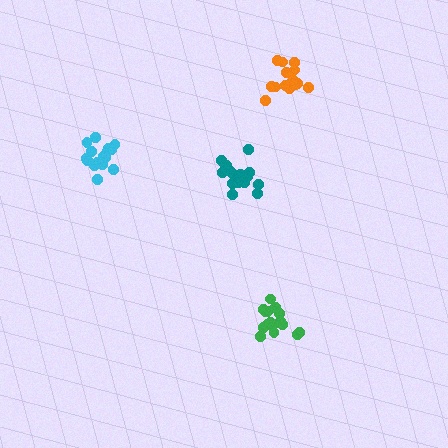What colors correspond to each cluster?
The clusters are colored: cyan, green, teal, orange.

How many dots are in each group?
Group 1: 16 dots, Group 2: 18 dots, Group 3: 17 dots, Group 4: 15 dots (66 total).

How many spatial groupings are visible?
There are 4 spatial groupings.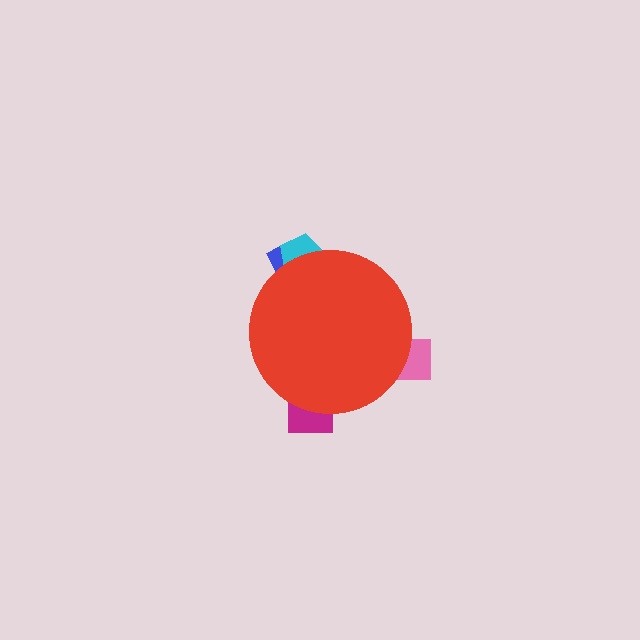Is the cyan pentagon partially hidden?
Yes, the cyan pentagon is partially hidden behind the red circle.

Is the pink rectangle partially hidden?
Yes, the pink rectangle is partially hidden behind the red circle.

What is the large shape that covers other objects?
A red circle.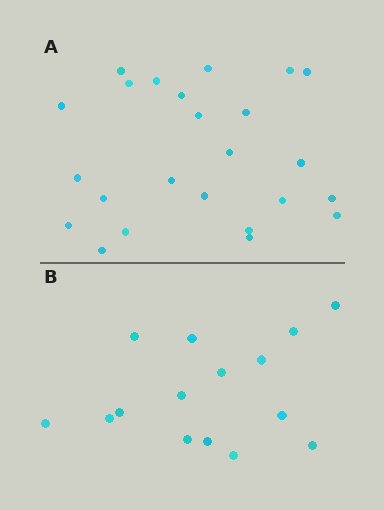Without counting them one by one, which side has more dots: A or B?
Region A (the top region) has more dots.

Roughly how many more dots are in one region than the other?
Region A has roughly 8 or so more dots than region B.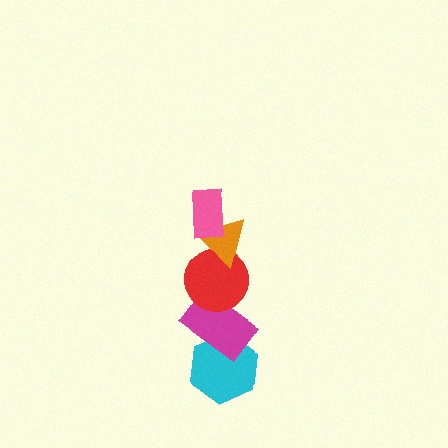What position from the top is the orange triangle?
The orange triangle is 2nd from the top.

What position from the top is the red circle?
The red circle is 3rd from the top.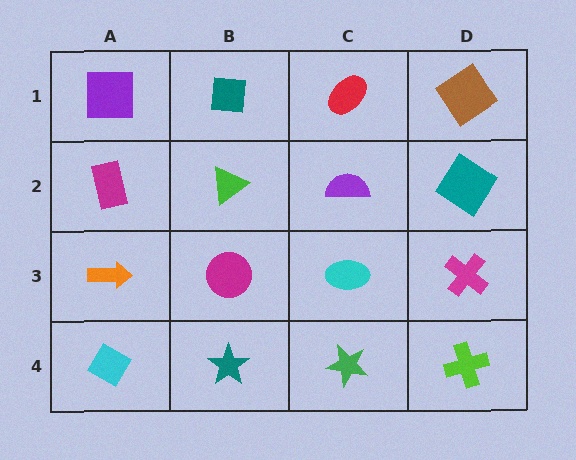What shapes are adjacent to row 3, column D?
A teal diamond (row 2, column D), a lime cross (row 4, column D), a cyan ellipse (row 3, column C).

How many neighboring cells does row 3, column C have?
4.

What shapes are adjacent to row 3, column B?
A green triangle (row 2, column B), a teal star (row 4, column B), an orange arrow (row 3, column A), a cyan ellipse (row 3, column C).